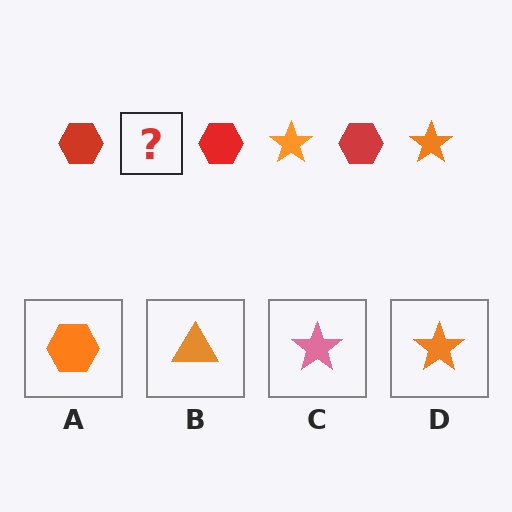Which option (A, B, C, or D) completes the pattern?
D.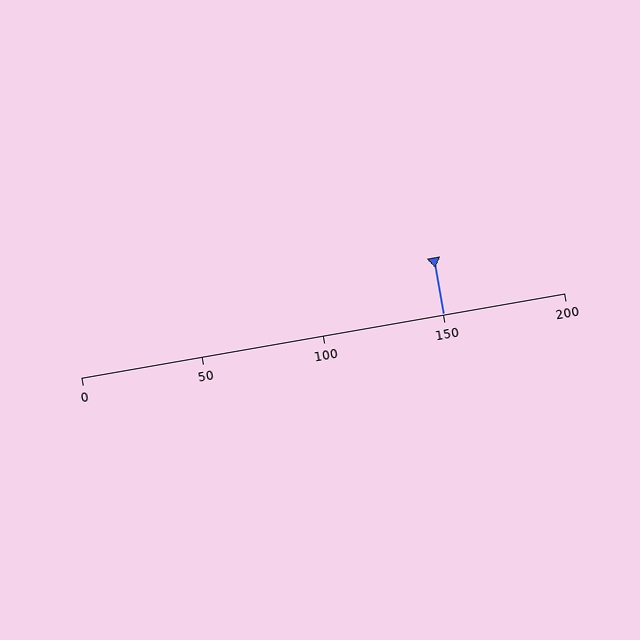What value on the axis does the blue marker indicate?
The marker indicates approximately 150.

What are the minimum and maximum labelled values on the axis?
The axis runs from 0 to 200.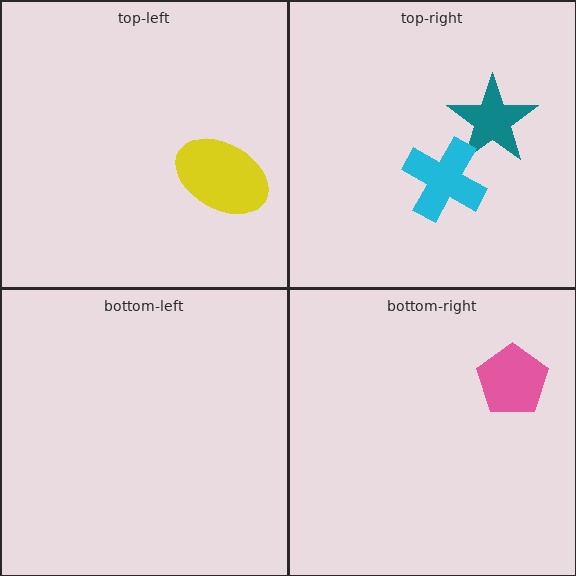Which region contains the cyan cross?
The top-right region.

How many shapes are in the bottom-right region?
1.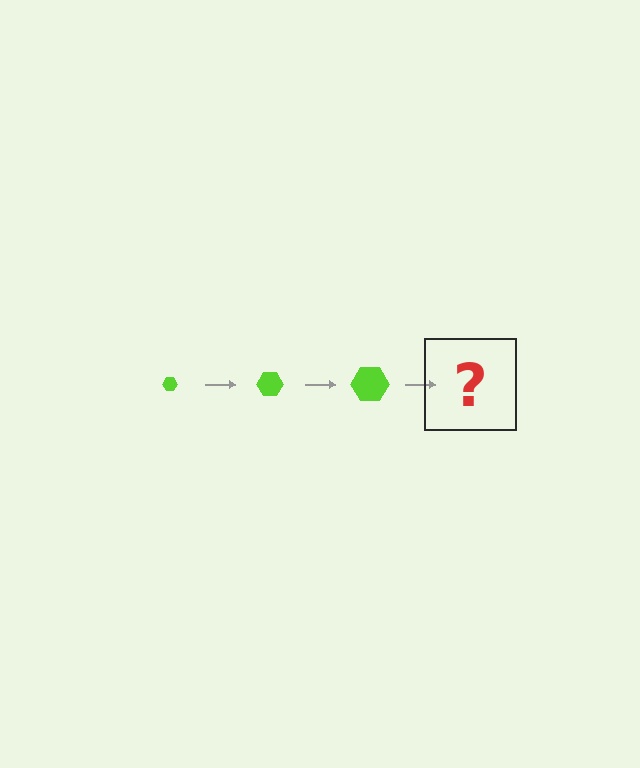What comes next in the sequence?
The next element should be a lime hexagon, larger than the previous one.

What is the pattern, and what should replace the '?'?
The pattern is that the hexagon gets progressively larger each step. The '?' should be a lime hexagon, larger than the previous one.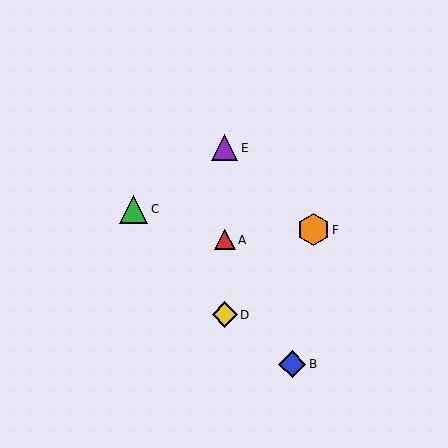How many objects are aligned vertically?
3 objects (A, D, E) are aligned vertically.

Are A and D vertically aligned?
Yes, both are at x≈225.